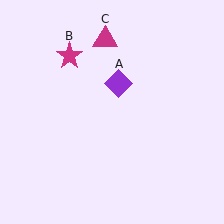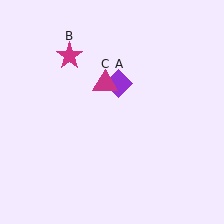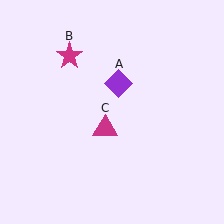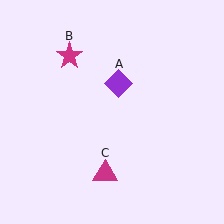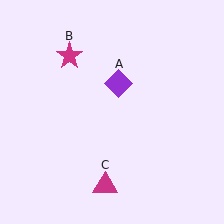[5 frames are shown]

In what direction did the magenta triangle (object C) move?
The magenta triangle (object C) moved down.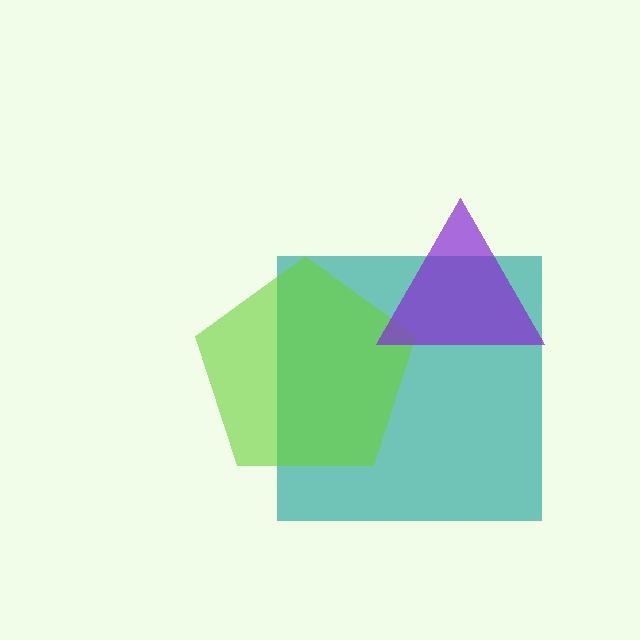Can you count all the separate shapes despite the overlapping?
Yes, there are 3 separate shapes.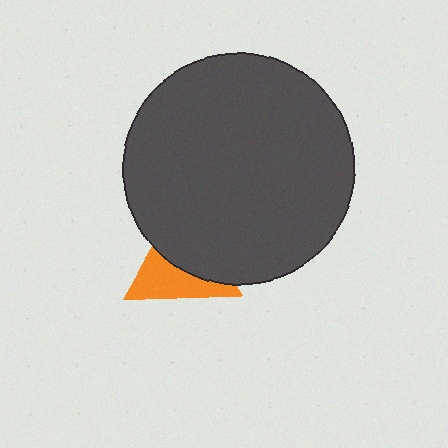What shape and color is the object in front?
The object in front is a dark gray circle.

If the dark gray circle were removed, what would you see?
You would see the complete orange triangle.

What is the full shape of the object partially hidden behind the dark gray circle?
The partially hidden object is an orange triangle.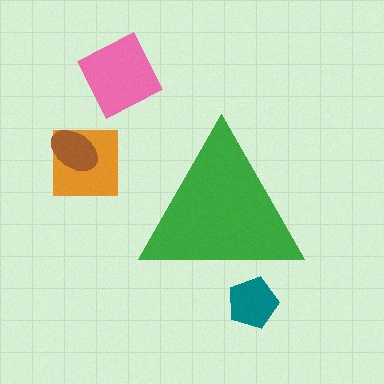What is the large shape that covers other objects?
A green triangle.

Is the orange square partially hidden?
No, the orange square is fully visible.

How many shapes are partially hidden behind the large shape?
1 shape is partially hidden.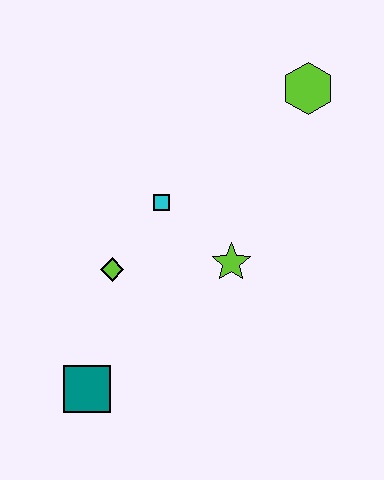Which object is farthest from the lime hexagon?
The teal square is farthest from the lime hexagon.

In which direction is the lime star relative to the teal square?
The lime star is to the right of the teal square.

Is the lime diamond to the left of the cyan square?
Yes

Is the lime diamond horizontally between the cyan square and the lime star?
No